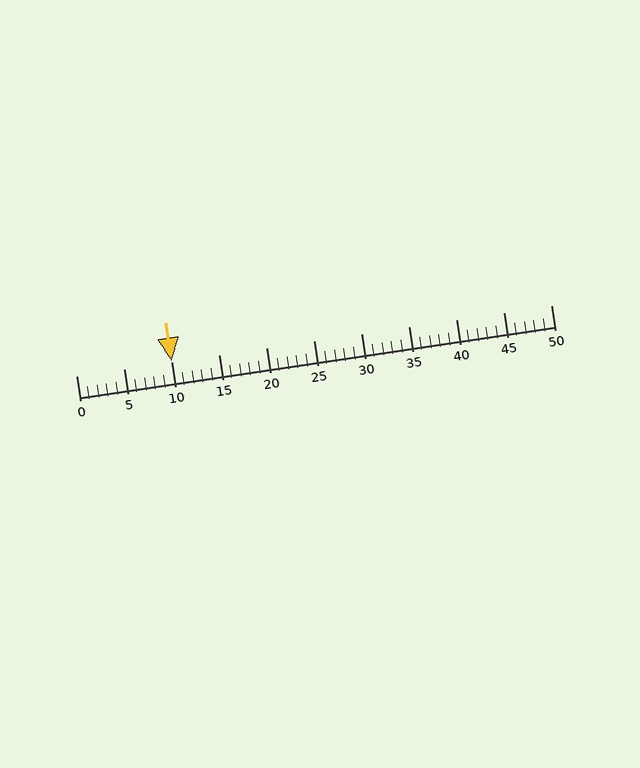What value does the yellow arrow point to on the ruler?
The yellow arrow points to approximately 10.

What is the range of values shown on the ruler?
The ruler shows values from 0 to 50.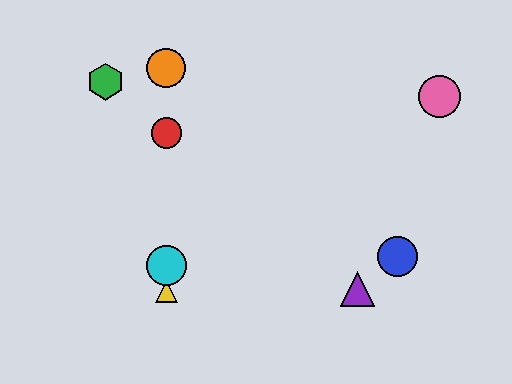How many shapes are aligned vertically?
4 shapes (the red circle, the yellow triangle, the orange circle, the cyan circle) are aligned vertically.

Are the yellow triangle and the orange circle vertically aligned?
Yes, both are at x≈166.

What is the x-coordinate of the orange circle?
The orange circle is at x≈166.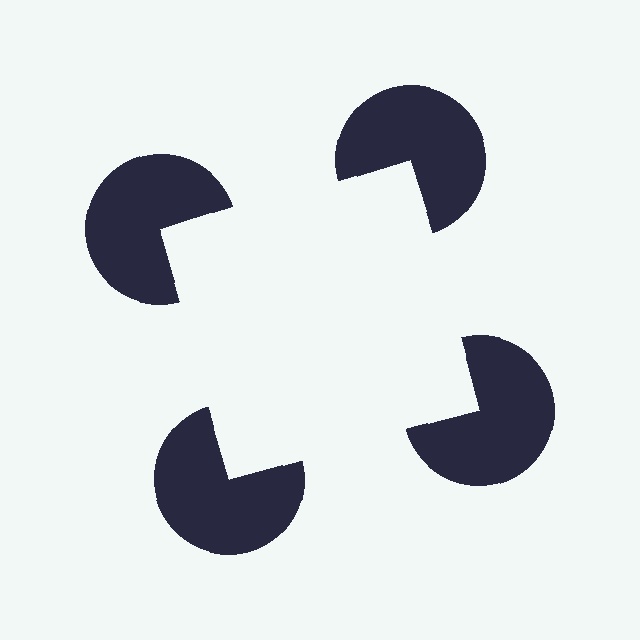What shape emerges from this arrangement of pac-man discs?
An illusory square — its edges are inferred from the aligned wedge cuts in the pac-man discs, not physically drawn.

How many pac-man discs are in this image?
There are 4 — one at each vertex of the illusory square.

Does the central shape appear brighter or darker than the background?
It typically appears slightly brighter than the background, even though no actual brightness change is drawn.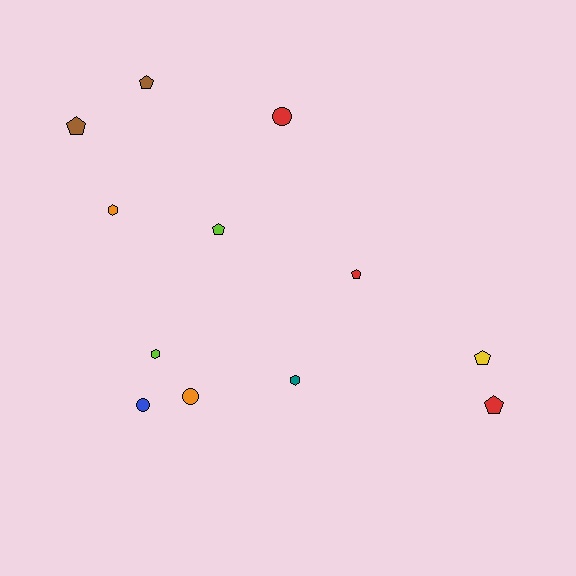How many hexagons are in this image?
There are 3 hexagons.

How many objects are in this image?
There are 12 objects.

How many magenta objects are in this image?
There are no magenta objects.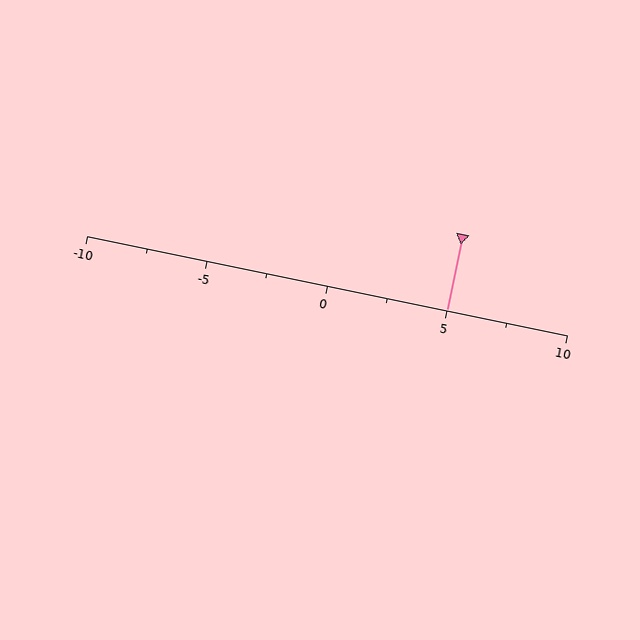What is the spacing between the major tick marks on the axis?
The major ticks are spaced 5 apart.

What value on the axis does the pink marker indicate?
The marker indicates approximately 5.